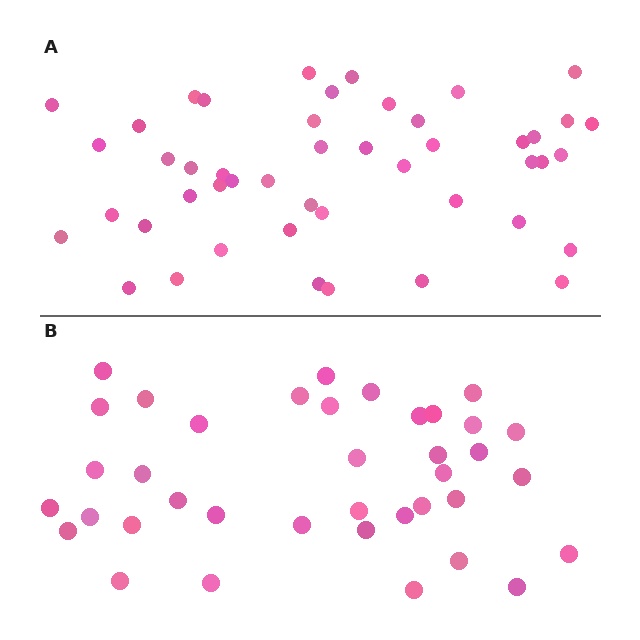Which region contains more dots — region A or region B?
Region A (the top region) has more dots.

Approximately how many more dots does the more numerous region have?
Region A has roughly 8 or so more dots than region B.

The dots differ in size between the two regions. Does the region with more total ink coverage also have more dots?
No. Region B has more total ink coverage because its dots are larger, but region A actually contains more individual dots. Total area can be misleading — the number of items is what matters here.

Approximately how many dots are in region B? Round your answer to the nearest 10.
About 40 dots. (The exact count is 38, which rounds to 40.)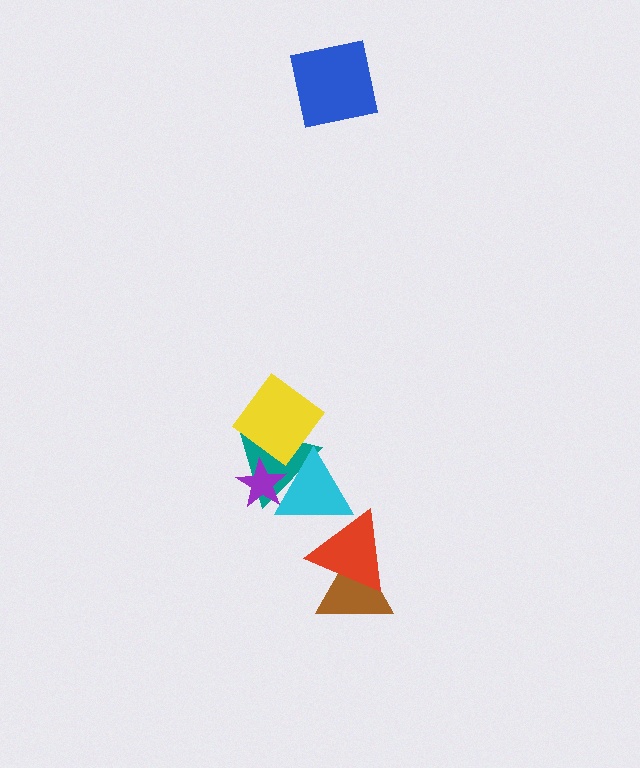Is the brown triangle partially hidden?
Yes, it is partially covered by another shape.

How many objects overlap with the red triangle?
2 objects overlap with the red triangle.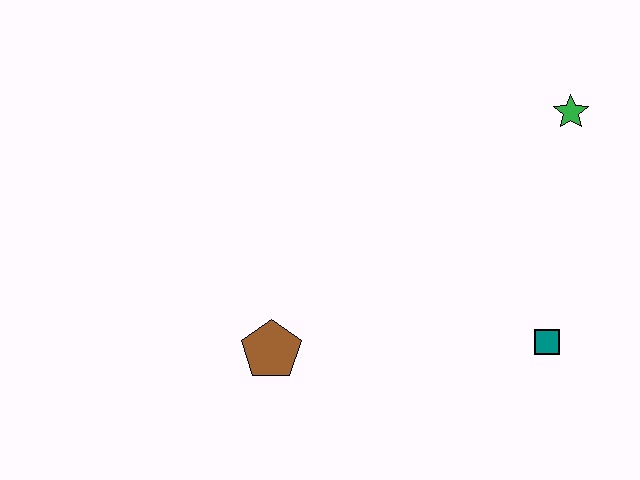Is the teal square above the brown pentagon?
Yes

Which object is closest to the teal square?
The green star is closest to the teal square.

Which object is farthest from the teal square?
The brown pentagon is farthest from the teal square.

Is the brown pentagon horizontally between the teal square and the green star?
No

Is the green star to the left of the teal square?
No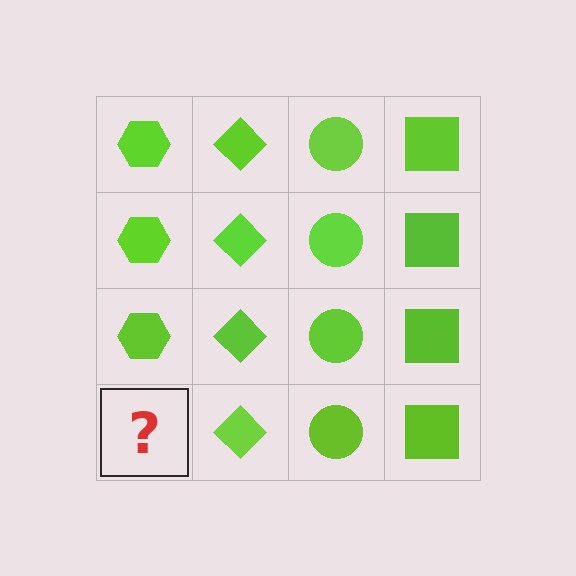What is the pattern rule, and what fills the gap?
The rule is that each column has a consistent shape. The gap should be filled with a lime hexagon.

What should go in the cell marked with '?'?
The missing cell should contain a lime hexagon.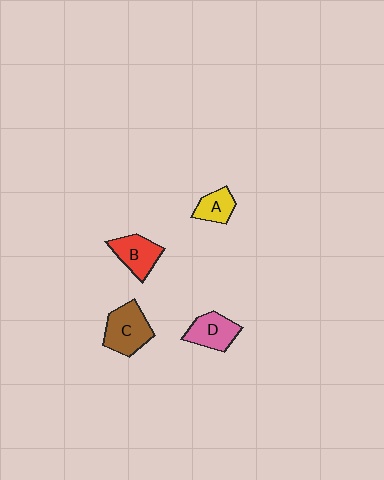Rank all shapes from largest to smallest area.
From largest to smallest: C (brown), B (red), D (pink), A (yellow).